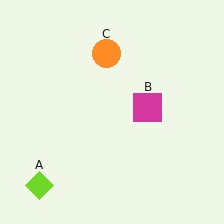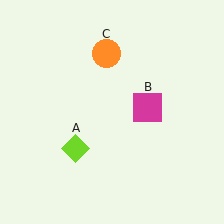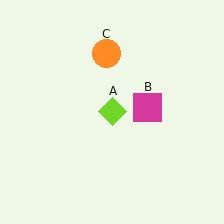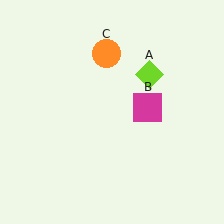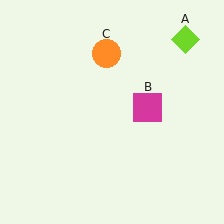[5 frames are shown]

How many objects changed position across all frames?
1 object changed position: lime diamond (object A).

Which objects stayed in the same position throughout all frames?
Magenta square (object B) and orange circle (object C) remained stationary.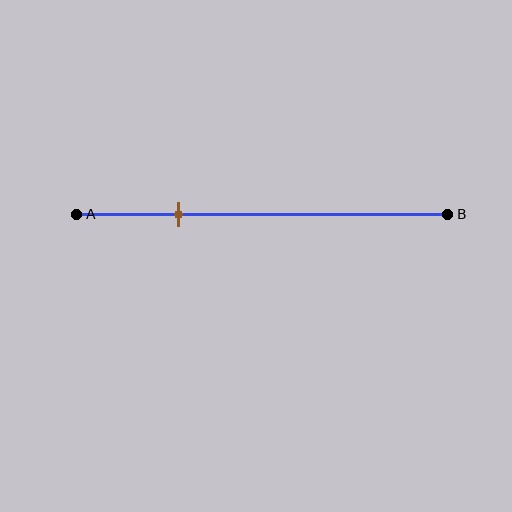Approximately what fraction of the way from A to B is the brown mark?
The brown mark is approximately 30% of the way from A to B.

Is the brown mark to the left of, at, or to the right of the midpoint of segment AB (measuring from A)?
The brown mark is to the left of the midpoint of segment AB.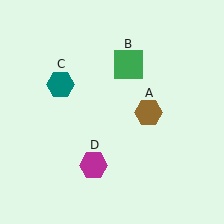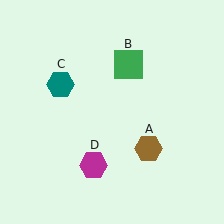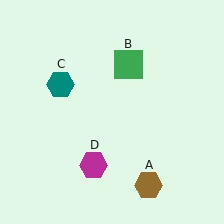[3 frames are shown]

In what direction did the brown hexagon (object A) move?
The brown hexagon (object A) moved down.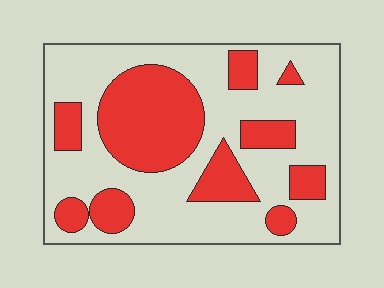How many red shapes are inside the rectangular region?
10.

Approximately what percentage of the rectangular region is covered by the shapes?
Approximately 35%.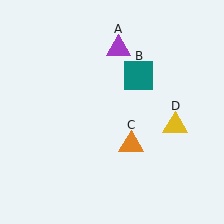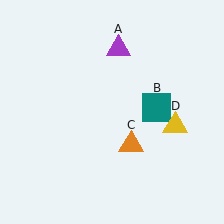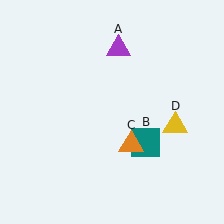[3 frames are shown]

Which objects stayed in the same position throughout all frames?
Purple triangle (object A) and orange triangle (object C) and yellow triangle (object D) remained stationary.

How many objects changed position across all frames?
1 object changed position: teal square (object B).